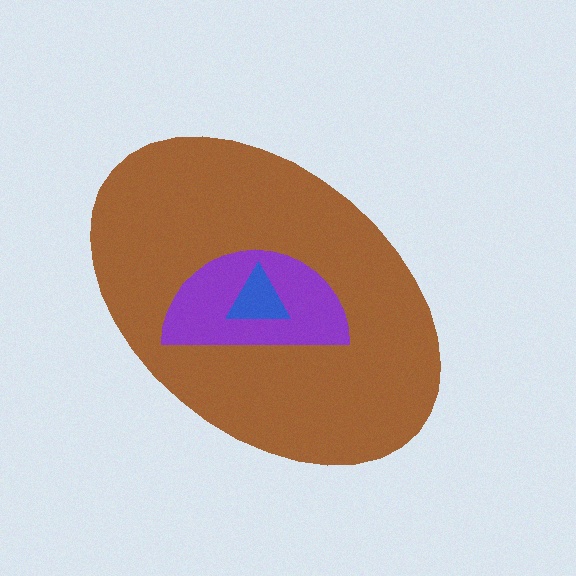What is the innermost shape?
The blue triangle.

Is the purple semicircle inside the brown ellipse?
Yes.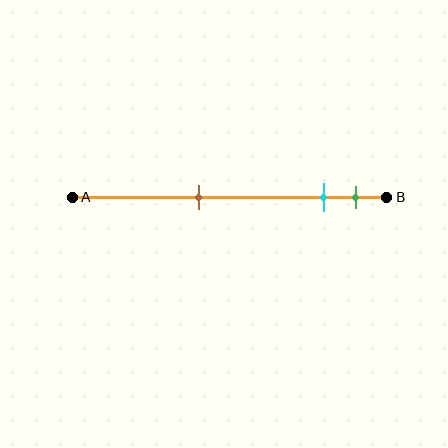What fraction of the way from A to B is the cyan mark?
The cyan mark is approximately 80% (0.8) of the way from A to B.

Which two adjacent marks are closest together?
The cyan and green marks are the closest adjacent pair.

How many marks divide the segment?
There are 3 marks dividing the segment.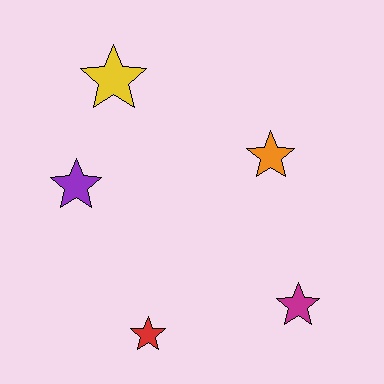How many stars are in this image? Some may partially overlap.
There are 5 stars.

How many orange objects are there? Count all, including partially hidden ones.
There is 1 orange object.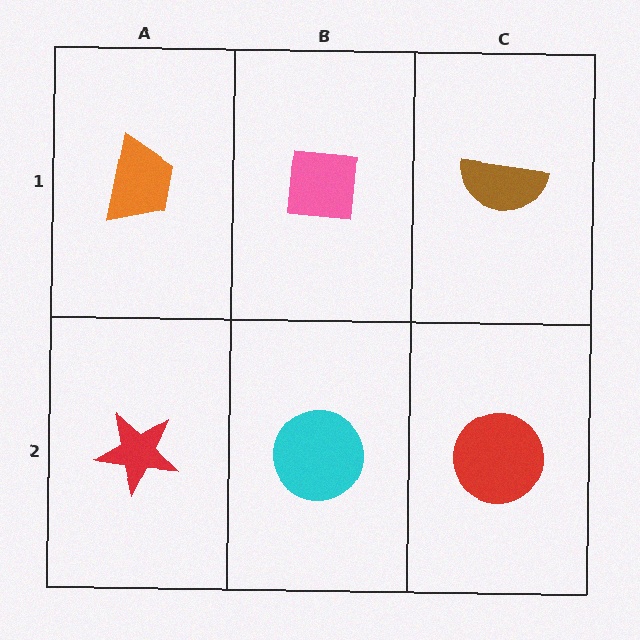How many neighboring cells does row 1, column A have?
2.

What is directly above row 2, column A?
An orange trapezoid.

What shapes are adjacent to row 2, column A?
An orange trapezoid (row 1, column A), a cyan circle (row 2, column B).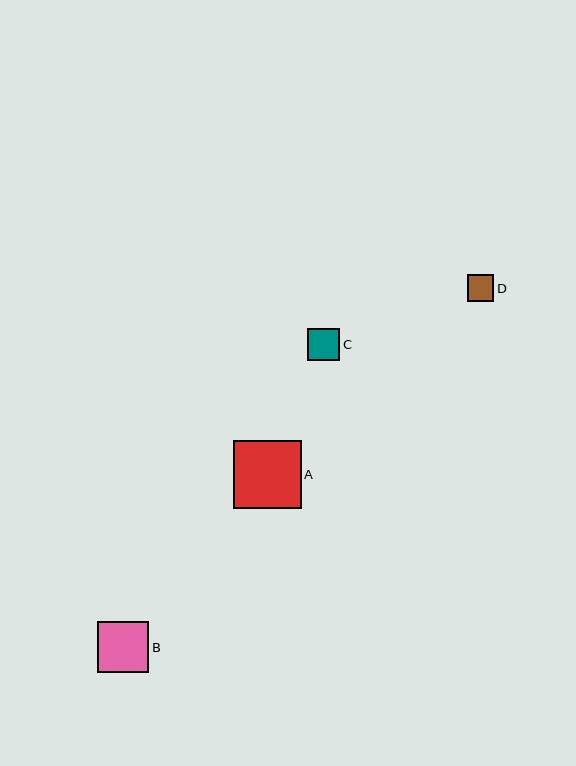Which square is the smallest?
Square D is the smallest with a size of approximately 27 pixels.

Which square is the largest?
Square A is the largest with a size of approximately 68 pixels.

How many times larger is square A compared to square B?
Square A is approximately 1.3 times the size of square B.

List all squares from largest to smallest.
From largest to smallest: A, B, C, D.